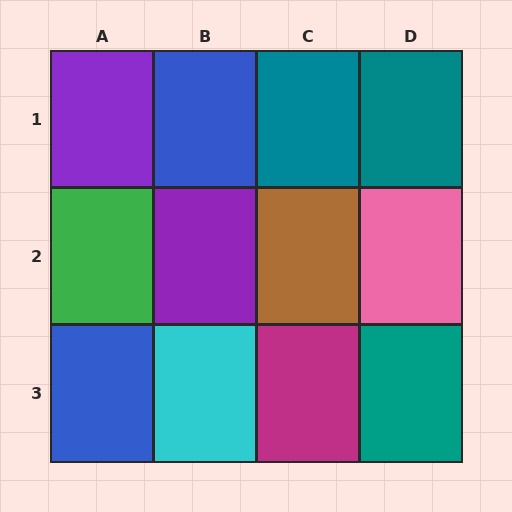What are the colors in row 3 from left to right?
Blue, cyan, magenta, teal.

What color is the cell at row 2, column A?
Green.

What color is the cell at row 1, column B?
Blue.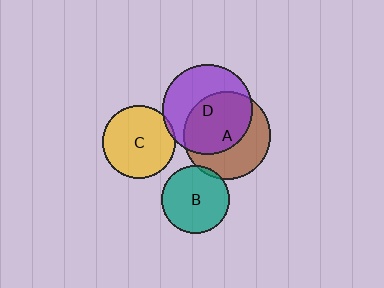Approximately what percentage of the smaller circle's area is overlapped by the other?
Approximately 5%.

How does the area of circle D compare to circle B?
Approximately 1.7 times.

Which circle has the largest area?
Circle D (purple).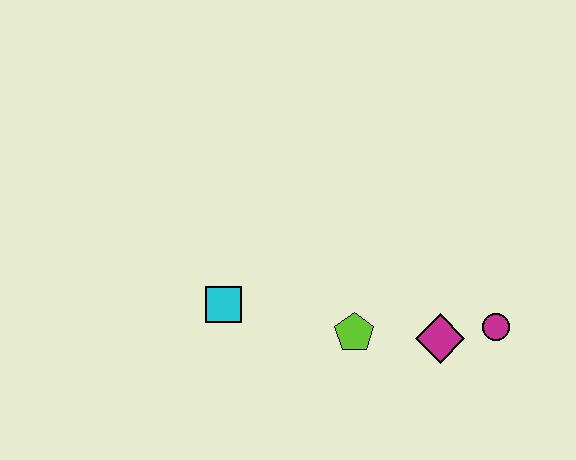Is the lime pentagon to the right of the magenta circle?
No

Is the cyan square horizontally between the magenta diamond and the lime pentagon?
No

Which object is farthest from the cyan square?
The magenta circle is farthest from the cyan square.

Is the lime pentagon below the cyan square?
Yes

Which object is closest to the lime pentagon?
The magenta diamond is closest to the lime pentagon.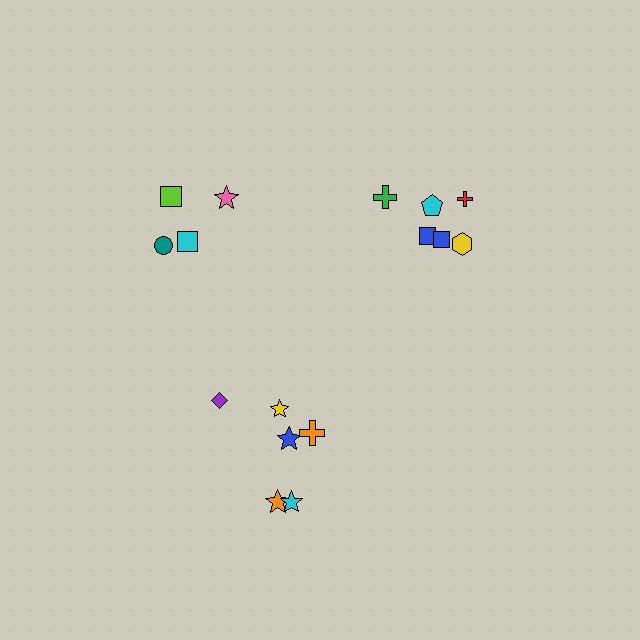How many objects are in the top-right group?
There are 6 objects.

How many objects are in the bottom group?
There are 6 objects.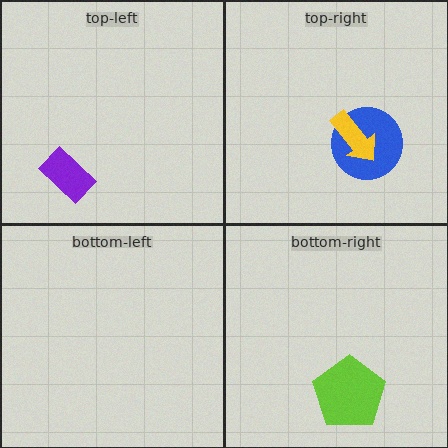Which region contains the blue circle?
The top-right region.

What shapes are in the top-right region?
The blue circle, the yellow arrow.